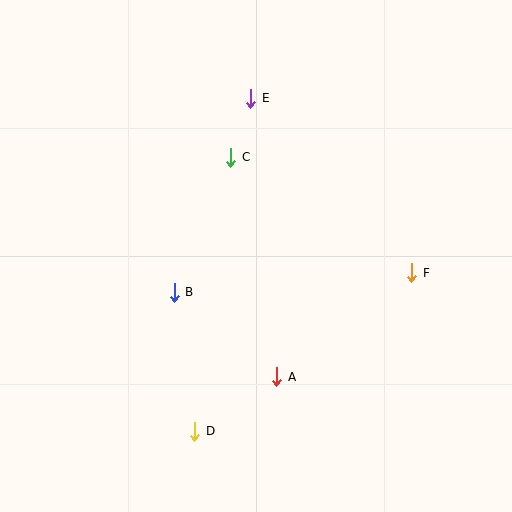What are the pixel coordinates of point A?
Point A is at (277, 377).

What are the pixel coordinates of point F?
Point F is at (412, 273).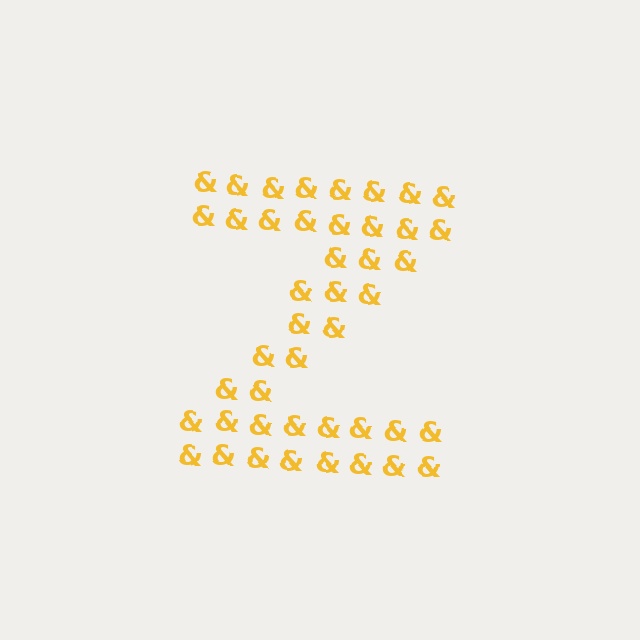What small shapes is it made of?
It is made of small ampersands.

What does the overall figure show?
The overall figure shows the letter Z.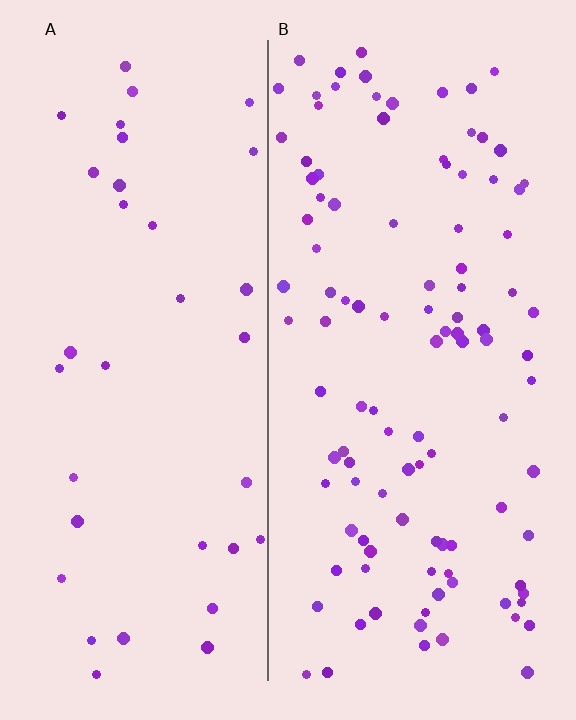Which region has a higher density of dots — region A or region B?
B (the right).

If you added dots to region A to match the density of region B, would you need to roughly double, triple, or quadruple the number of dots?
Approximately triple.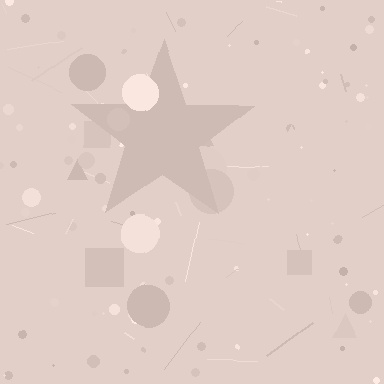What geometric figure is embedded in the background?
A star is embedded in the background.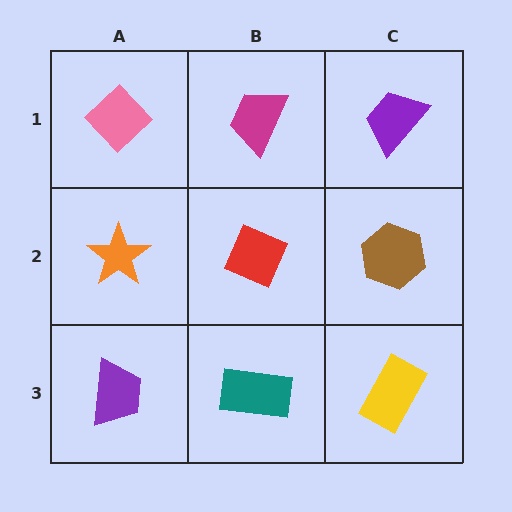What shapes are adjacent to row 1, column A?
An orange star (row 2, column A), a magenta trapezoid (row 1, column B).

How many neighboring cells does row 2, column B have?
4.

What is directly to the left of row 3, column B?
A purple trapezoid.